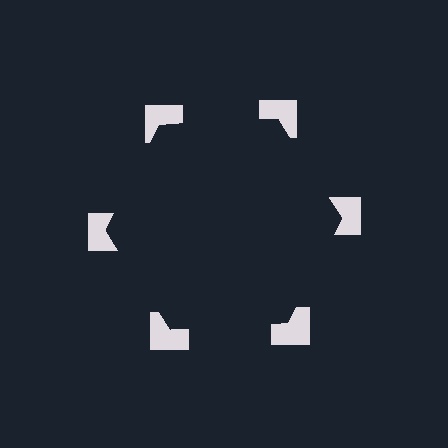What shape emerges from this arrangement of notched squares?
An illusory hexagon — its edges are inferred from the aligned wedge cuts in the notched squares, not physically drawn.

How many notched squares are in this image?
There are 6 — one at each vertex of the illusory hexagon.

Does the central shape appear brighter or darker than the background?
It typically appears slightly darker than the background, even though no actual brightness change is drawn.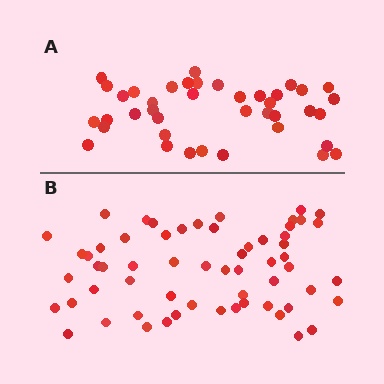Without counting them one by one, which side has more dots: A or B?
Region B (the bottom region) has more dots.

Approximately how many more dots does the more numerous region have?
Region B has approximately 20 more dots than region A.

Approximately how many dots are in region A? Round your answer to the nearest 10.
About 40 dots.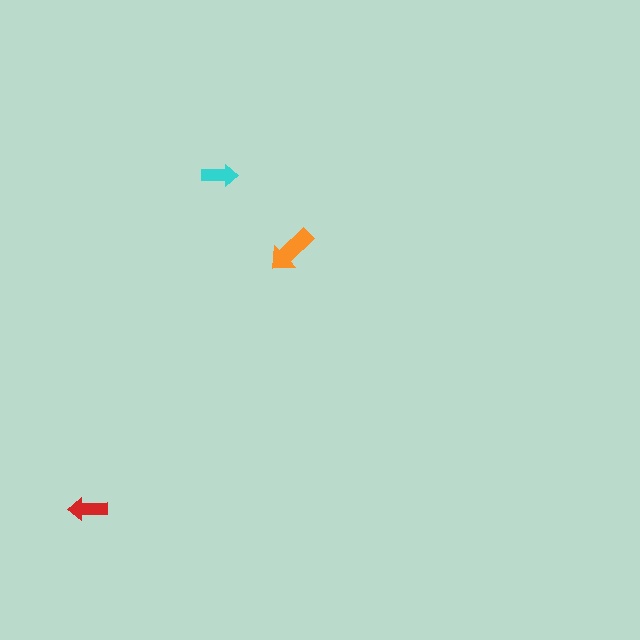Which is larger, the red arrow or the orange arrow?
The orange one.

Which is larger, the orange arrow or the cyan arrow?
The orange one.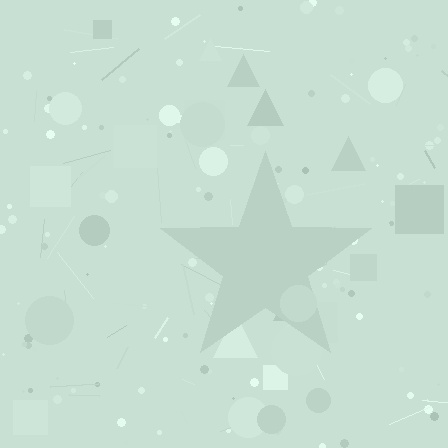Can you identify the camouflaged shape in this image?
The camouflaged shape is a star.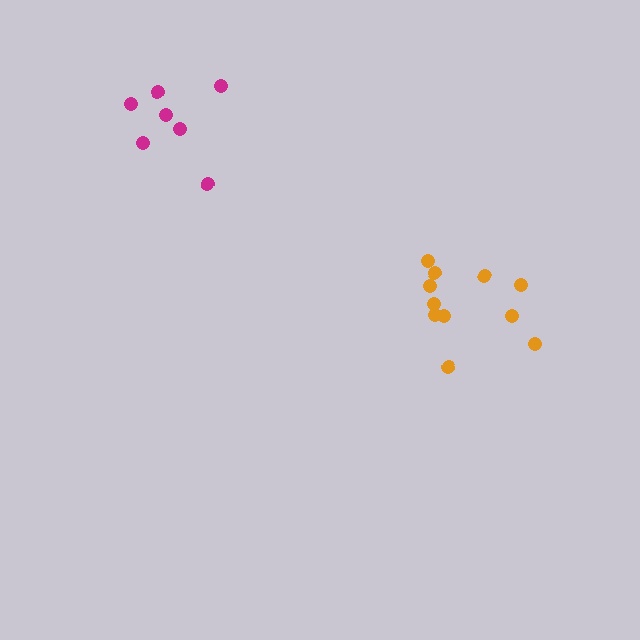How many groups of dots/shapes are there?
There are 2 groups.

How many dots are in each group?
Group 1: 11 dots, Group 2: 7 dots (18 total).